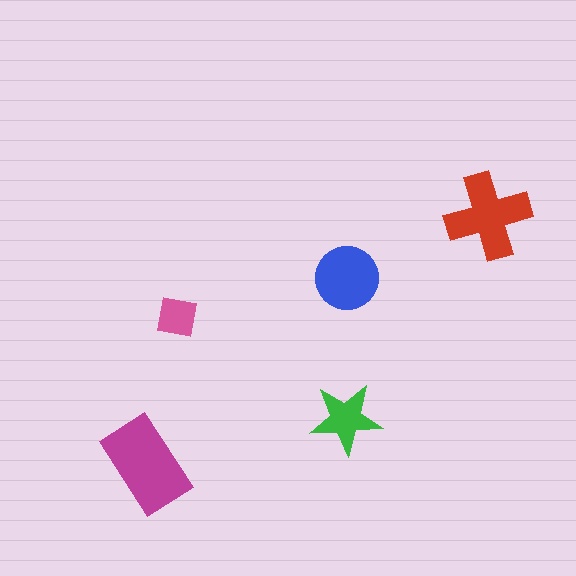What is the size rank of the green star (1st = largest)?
4th.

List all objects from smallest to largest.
The pink square, the green star, the blue circle, the red cross, the magenta rectangle.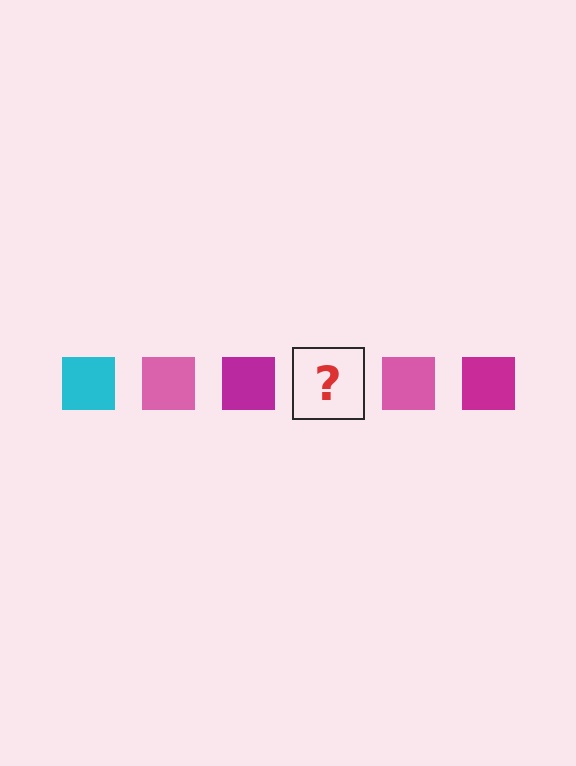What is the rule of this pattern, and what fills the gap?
The rule is that the pattern cycles through cyan, pink, magenta squares. The gap should be filled with a cyan square.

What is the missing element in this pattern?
The missing element is a cyan square.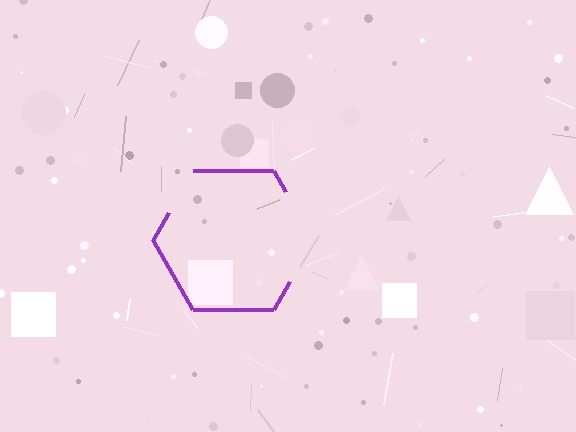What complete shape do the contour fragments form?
The contour fragments form a hexagon.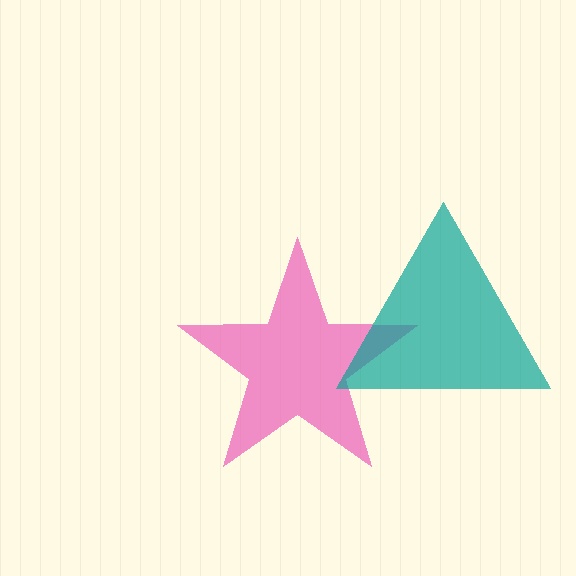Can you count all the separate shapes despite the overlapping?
Yes, there are 2 separate shapes.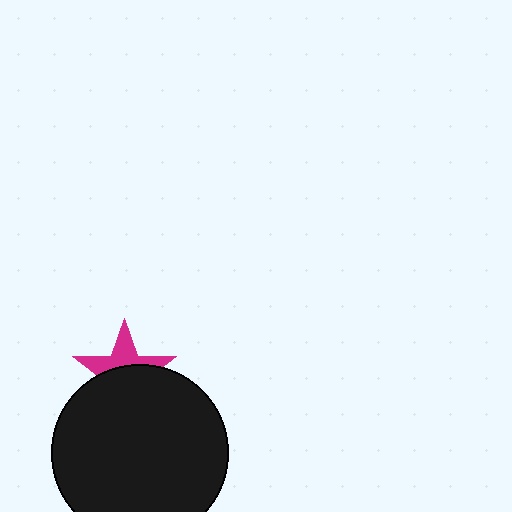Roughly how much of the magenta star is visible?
A small part of it is visible (roughly 43%).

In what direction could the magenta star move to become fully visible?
The magenta star could move up. That would shift it out from behind the black circle entirely.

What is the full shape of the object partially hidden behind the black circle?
The partially hidden object is a magenta star.